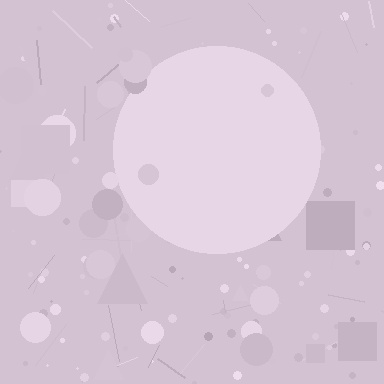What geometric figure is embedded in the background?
A circle is embedded in the background.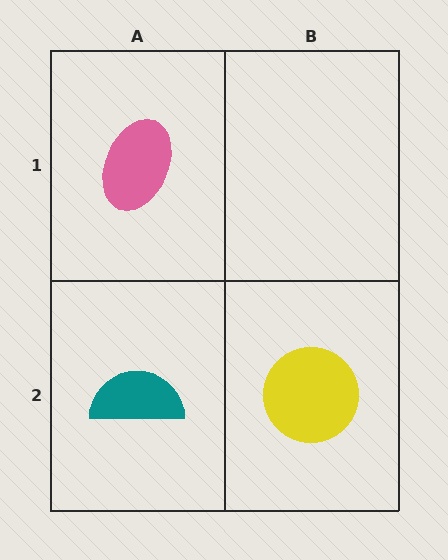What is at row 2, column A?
A teal semicircle.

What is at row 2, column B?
A yellow circle.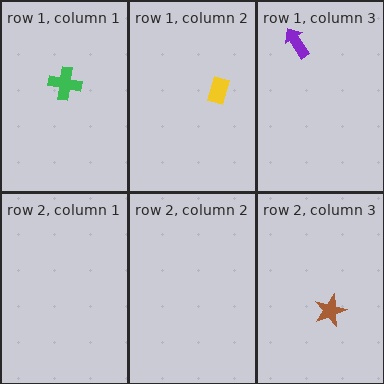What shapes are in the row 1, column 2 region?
The yellow rectangle.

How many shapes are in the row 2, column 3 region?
1.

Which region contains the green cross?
The row 1, column 1 region.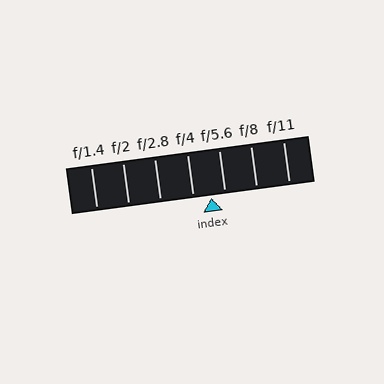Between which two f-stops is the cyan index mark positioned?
The index mark is between f/4 and f/5.6.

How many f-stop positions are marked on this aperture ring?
There are 7 f-stop positions marked.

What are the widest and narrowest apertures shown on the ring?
The widest aperture shown is f/1.4 and the narrowest is f/11.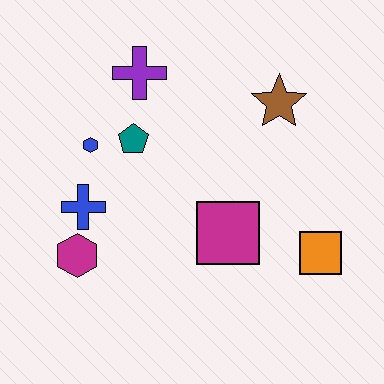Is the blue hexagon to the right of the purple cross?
No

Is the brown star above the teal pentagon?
Yes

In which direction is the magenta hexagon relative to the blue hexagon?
The magenta hexagon is below the blue hexagon.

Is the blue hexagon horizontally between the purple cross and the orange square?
No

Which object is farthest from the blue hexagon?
The orange square is farthest from the blue hexagon.